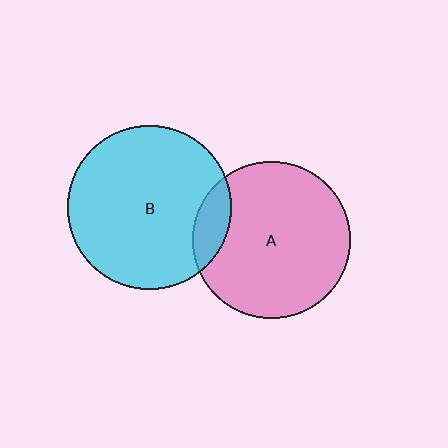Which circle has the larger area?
Circle B (cyan).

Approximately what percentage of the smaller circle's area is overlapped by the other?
Approximately 10%.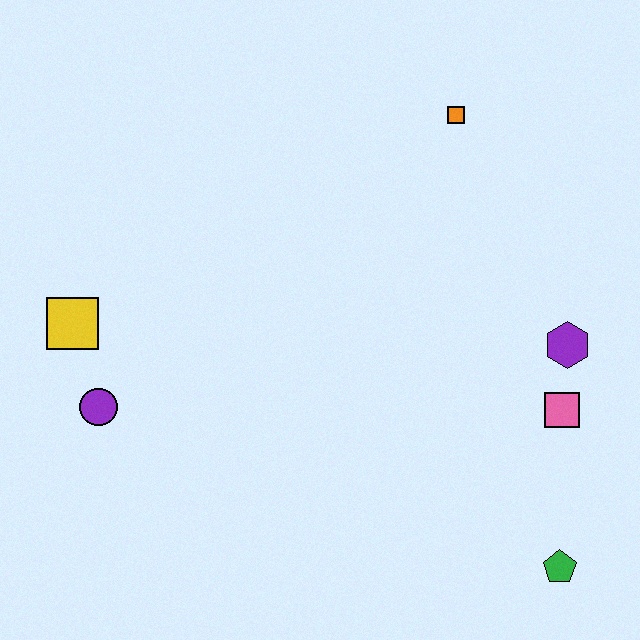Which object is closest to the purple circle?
The yellow square is closest to the purple circle.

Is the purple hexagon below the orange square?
Yes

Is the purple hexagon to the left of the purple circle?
No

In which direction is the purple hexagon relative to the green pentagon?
The purple hexagon is above the green pentagon.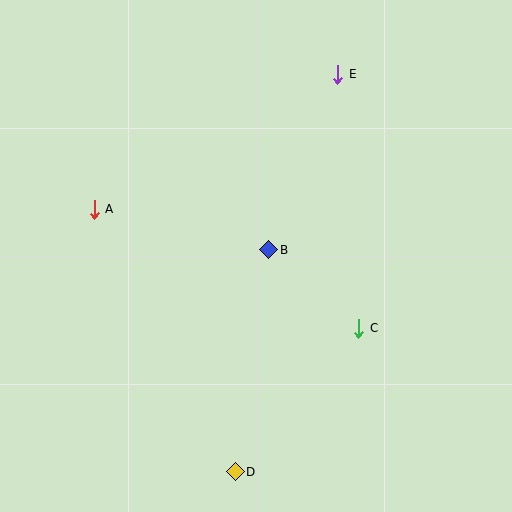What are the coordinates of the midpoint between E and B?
The midpoint between E and B is at (303, 162).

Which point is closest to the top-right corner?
Point E is closest to the top-right corner.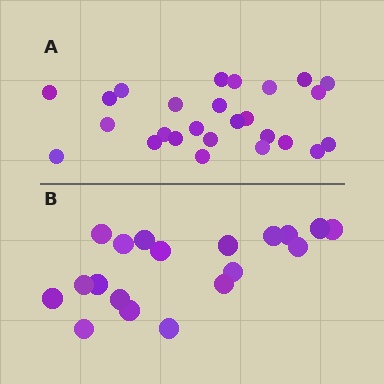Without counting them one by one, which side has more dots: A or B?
Region A (the top region) has more dots.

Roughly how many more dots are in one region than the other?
Region A has roughly 8 or so more dots than region B.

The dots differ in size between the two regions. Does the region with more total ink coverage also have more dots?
No. Region B has more total ink coverage because its dots are larger, but region A actually contains more individual dots. Total area can be misleading — the number of items is what matters here.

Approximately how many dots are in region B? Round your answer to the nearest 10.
About 20 dots. (The exact count is 19, which rounds to 20.)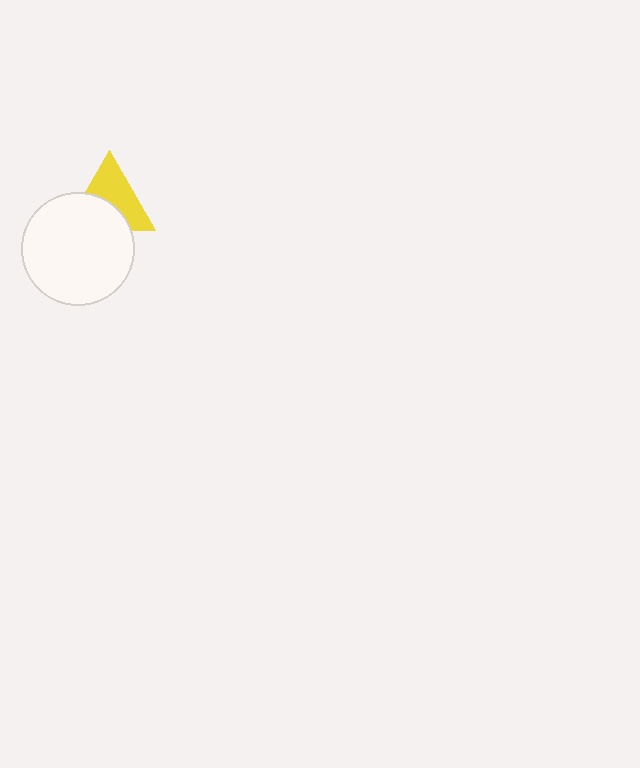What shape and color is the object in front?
The object in front is a white circle.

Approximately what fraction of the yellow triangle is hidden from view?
Roughly 45% of the yellow triangle is hidden behind the white circle.